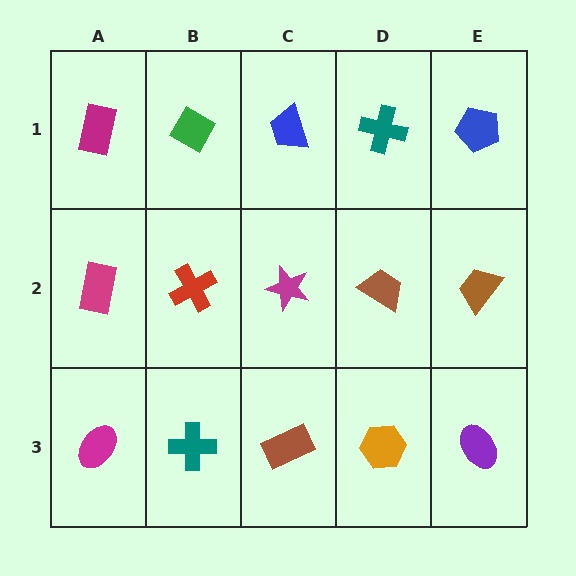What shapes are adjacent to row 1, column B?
A red cross (row 2, column B), a magenta rectangle (row 1, column A), a blue trapezoid (row 1, column C).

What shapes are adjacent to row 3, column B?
A red cross (row 2, column B), a magenta ellipse (row 3, column A), a brown rectangle (row 3, column C).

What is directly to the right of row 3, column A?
A teal cross.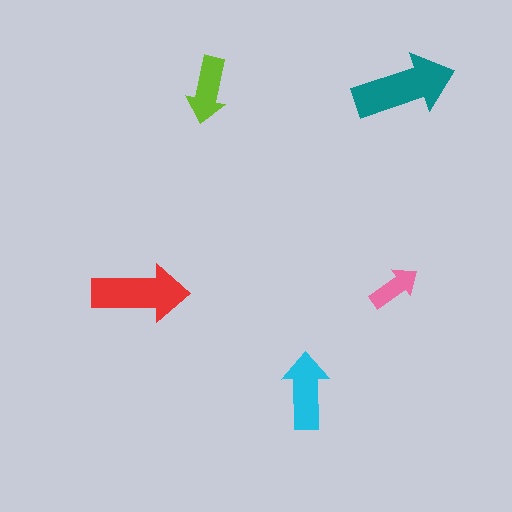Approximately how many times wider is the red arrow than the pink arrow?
About 2 times wider.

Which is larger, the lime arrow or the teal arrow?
The teal one.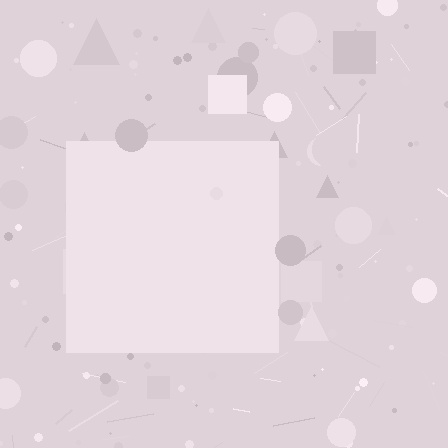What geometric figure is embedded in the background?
A square is embedded in the background.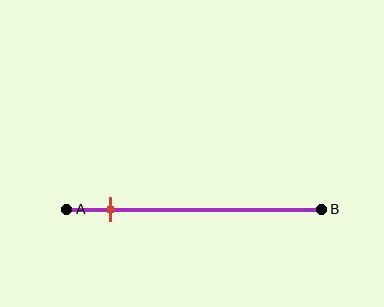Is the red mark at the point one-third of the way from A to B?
No, the mark is at about 15% from A, not at the 33% one-third point.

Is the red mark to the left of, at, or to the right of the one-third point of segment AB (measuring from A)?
The red mark is to the left of the one-third point of segment AB.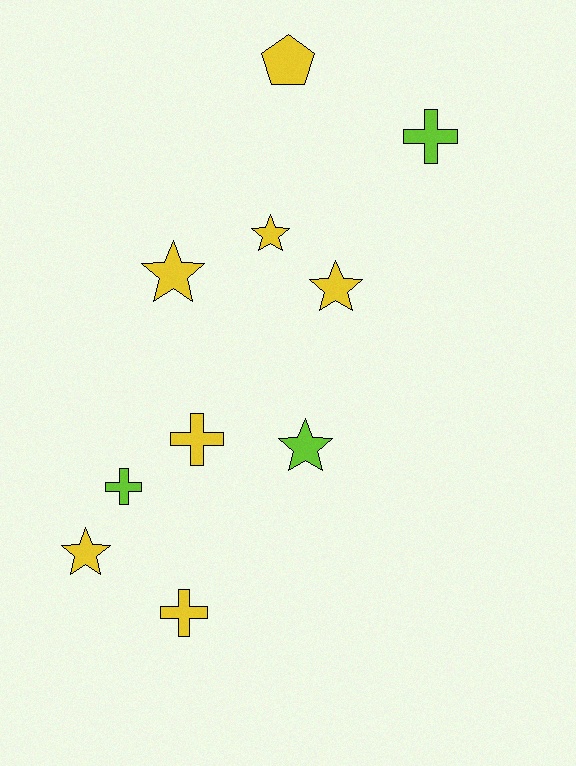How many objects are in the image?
There are 10 objects.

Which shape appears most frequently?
Star, with 5 objects.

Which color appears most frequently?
Yellow, with 7 objects.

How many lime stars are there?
There is 1 lime star.